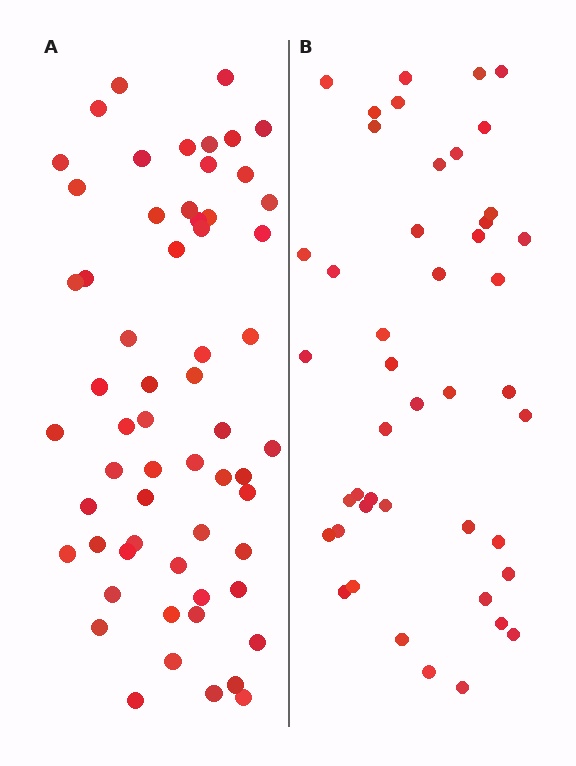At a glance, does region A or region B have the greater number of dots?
Region A (the left region) has more dots.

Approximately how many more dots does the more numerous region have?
Region A has approximately 15 more dots than region B.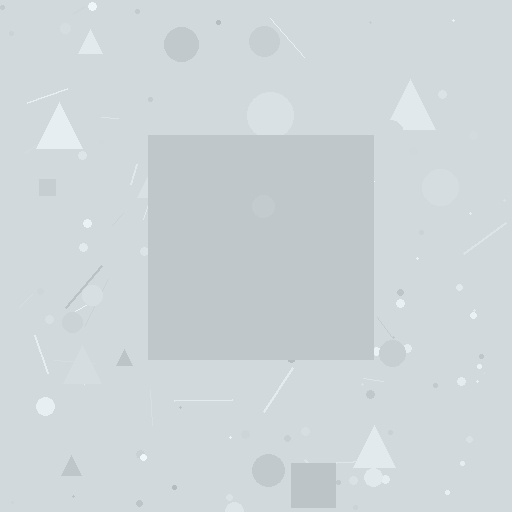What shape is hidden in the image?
A square is hidden in the image.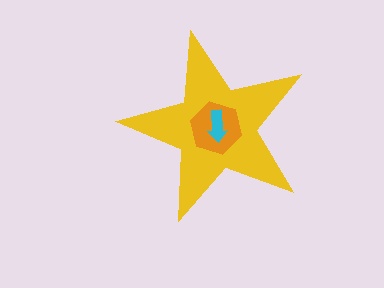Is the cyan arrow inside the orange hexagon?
Yes.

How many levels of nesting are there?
3.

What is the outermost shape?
The yellow star.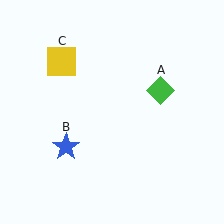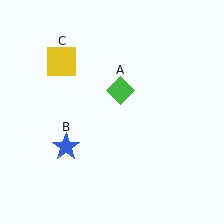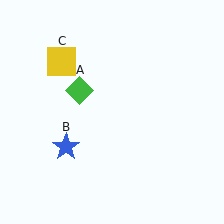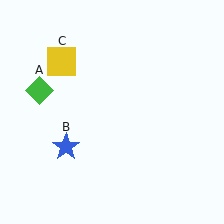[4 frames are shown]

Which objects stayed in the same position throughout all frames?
Blue star (object B) and yellow square (object C) remained stationary.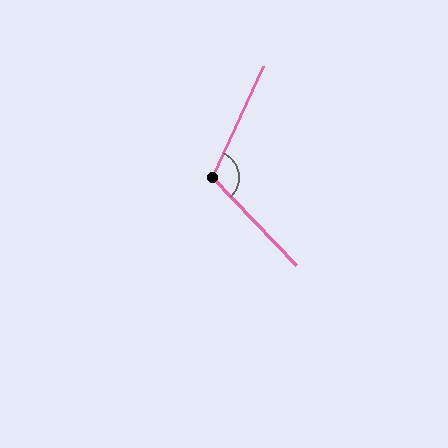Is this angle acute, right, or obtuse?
It is obtuse.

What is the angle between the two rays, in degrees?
Approximately 112 degrees.